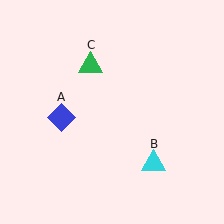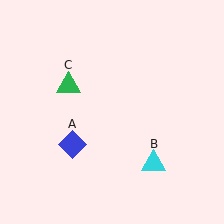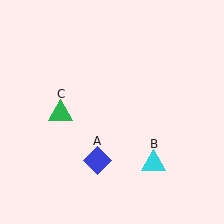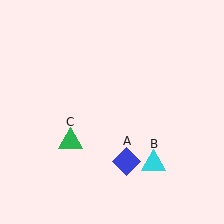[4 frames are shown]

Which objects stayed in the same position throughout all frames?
Cyan triangle (object B) remained stationary.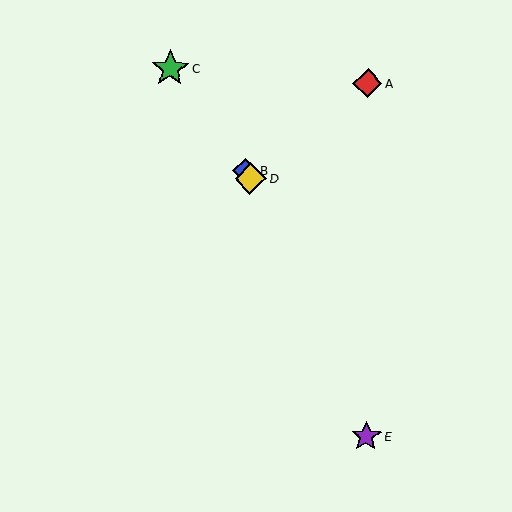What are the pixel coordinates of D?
Object D is at (250, 178).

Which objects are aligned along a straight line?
Objects B, C, D are aligned along a straight line.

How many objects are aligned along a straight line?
3 objects (B, C, D) are aligned along a straight line.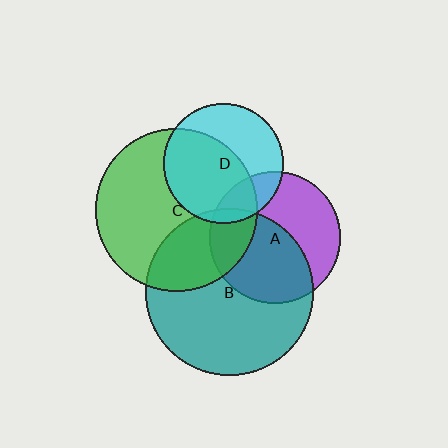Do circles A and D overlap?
Yes.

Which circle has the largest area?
Circle B (teal).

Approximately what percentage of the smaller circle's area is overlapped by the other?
Approximately 20%.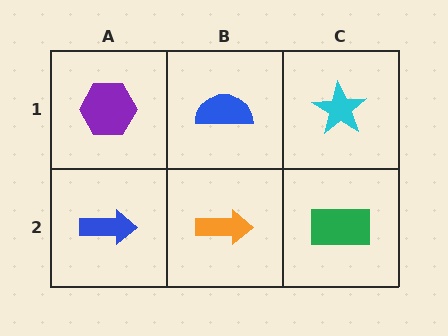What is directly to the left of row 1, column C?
A blue semicircle.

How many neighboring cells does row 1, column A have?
2.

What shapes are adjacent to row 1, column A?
A blue arrow (row 2, column A), a blue semicircle (row 1, column B).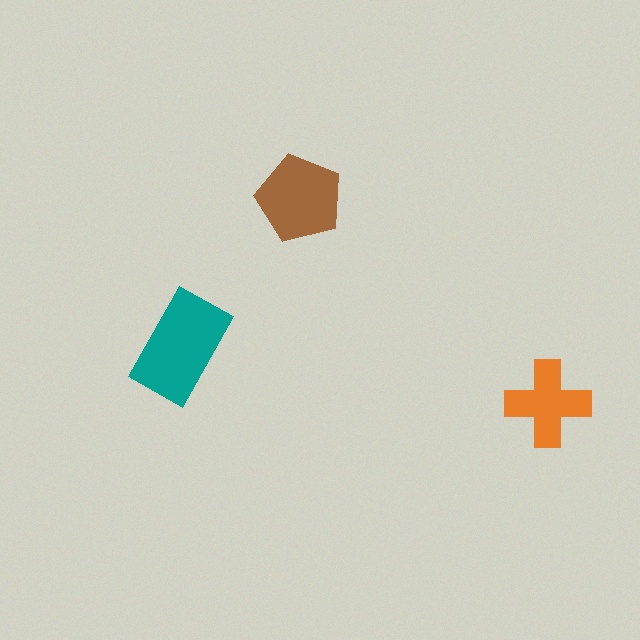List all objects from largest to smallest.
The teal rectangle, the brown pentagon, the orange cross.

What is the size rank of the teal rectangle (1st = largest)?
1st.